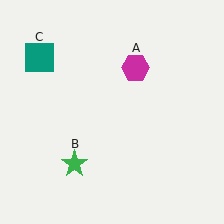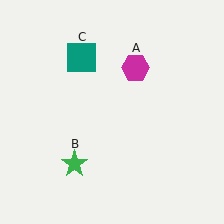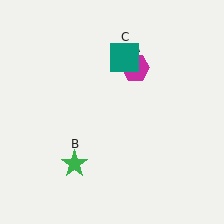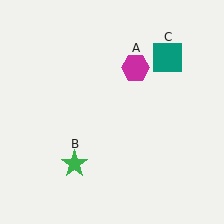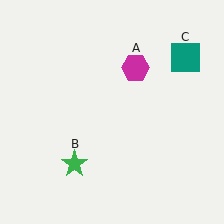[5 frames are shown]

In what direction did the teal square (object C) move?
The teal square (object C) moved right.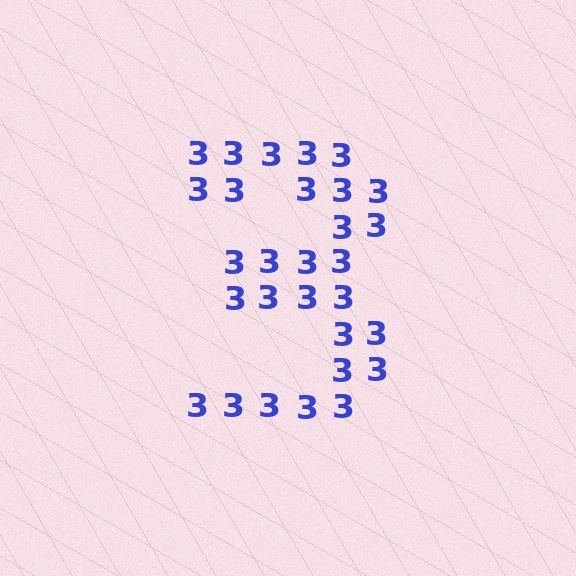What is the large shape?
The large shape is the digit 3.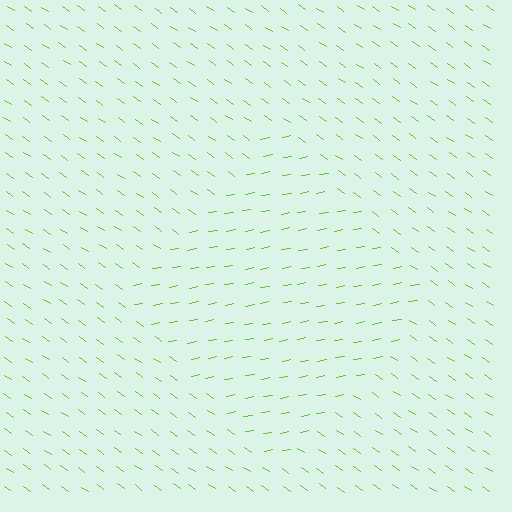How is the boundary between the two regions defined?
The boundary is defined purely by a change in line orientation (approximately 45 degrees difference). All lines are the same color and thickness.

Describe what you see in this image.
The image is filled with small lime line segments. A diamond region in the image has lines oriented differently from the surrounding lines, creating a visible texture boundary.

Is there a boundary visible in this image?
Yes, there is a texture boundary formed by a change in line orientation.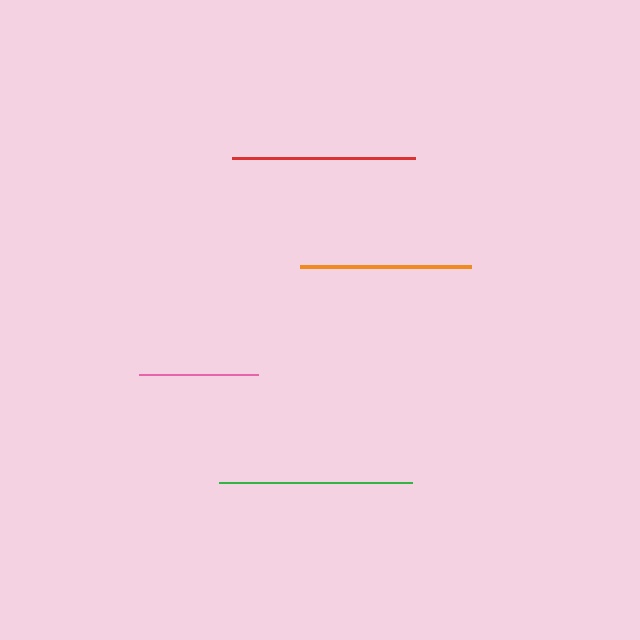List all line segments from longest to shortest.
From longest to shortest: green, red, orange, pink.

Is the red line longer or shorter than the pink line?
The red line is longer than the pink line.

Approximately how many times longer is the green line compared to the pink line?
The green line is approximately 1.6 times the length of the pink line.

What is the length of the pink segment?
The pink segment is approximately 120 pixels long.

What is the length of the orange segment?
The orange segment is approximately 171 pixels long.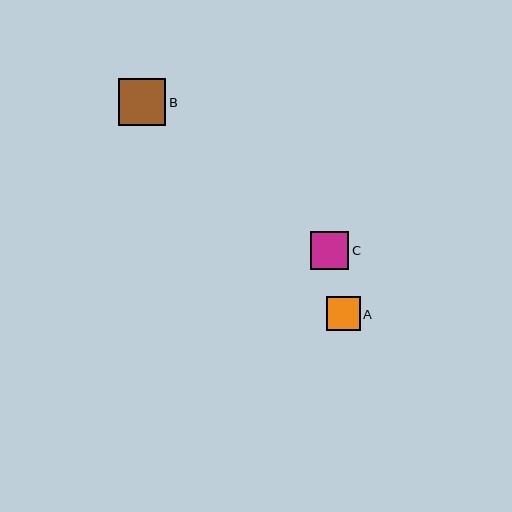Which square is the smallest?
Square A is the smallest with a size of approximately 34 pixels.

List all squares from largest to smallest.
From largest to smallest: B, C, A.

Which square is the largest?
Square B is the largest with a size of approximately 47 pixels.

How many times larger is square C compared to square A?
Square C is approximately 1.1 times the size of square A.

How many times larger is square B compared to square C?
Square B is approximately 1.3 times the size of square C.